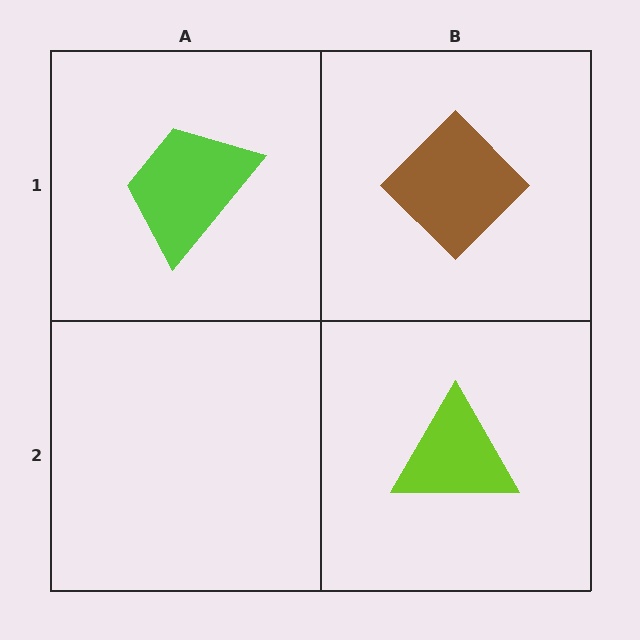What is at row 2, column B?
A lime triangle.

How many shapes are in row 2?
1 shape.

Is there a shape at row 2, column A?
No, that cell is empty.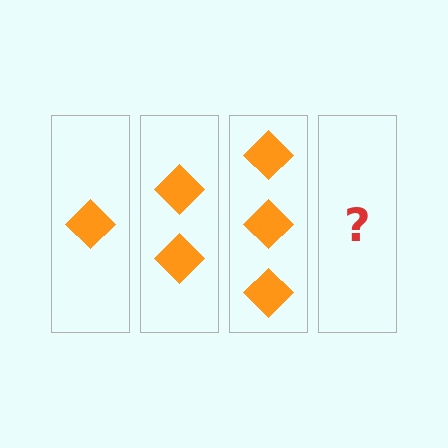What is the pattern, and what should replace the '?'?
The pattern is that each step adds one more diamond. The '?' should be 4 diamonds.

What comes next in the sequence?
The next element should be 4 diamonds.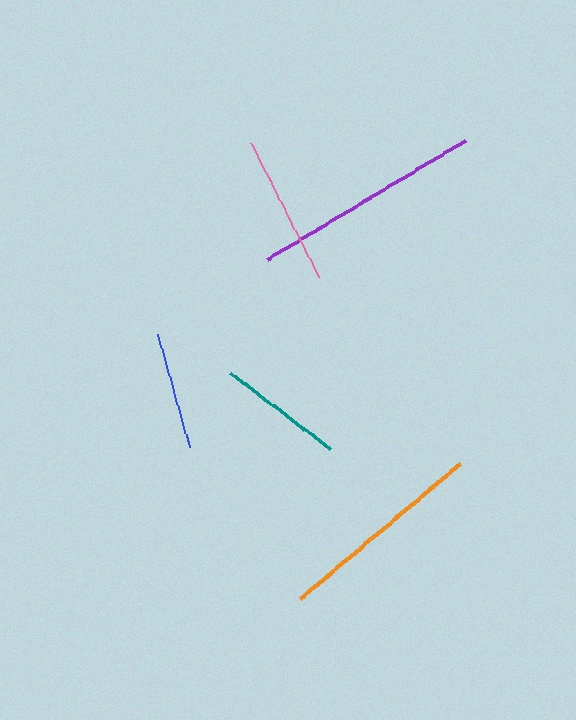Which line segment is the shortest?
The blue line is the shortest at approximately 118 pixels.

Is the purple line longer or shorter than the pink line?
The purple line is longer than the pink line.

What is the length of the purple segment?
The purple segment is approximately 231 pixels long.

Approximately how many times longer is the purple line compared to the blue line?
The purple line is approximately 2.0 times the length of the blue line.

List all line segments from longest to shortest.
From longest to shortest: purple, orange, pink, teal, blue.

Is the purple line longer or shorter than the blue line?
The purple line is longer than the blue line.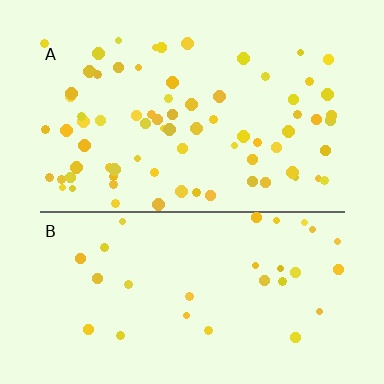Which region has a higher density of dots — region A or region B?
A (the top).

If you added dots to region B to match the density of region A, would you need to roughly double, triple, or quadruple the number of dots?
Approximately double.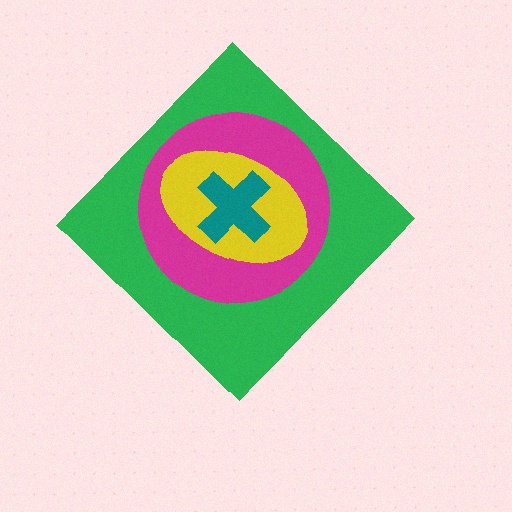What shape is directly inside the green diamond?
The magenta circle.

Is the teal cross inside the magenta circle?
Yes.